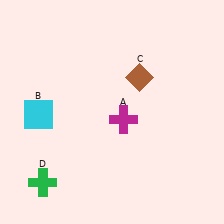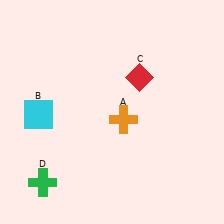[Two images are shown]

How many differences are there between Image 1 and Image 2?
There are 2 differences between the two images.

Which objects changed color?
A changed from magenta to orange. C changed from brown to red.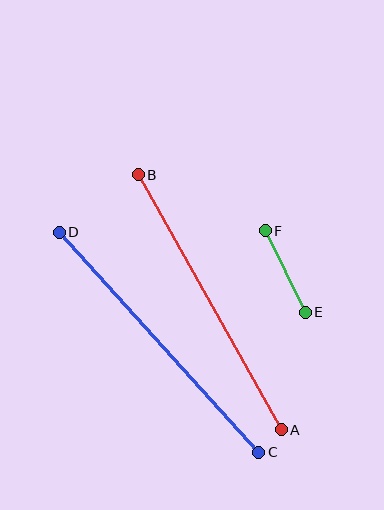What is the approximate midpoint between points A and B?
The midpoint is at approximately (210, 302) pixels.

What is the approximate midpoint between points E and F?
The midpoint is at approximately (285, 272) pixels.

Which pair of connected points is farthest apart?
Points C and D are farthest apart.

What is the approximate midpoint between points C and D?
The midpoint is at approximately (159, 342) pixels.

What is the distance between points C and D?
The distance is approximately 297 pixels.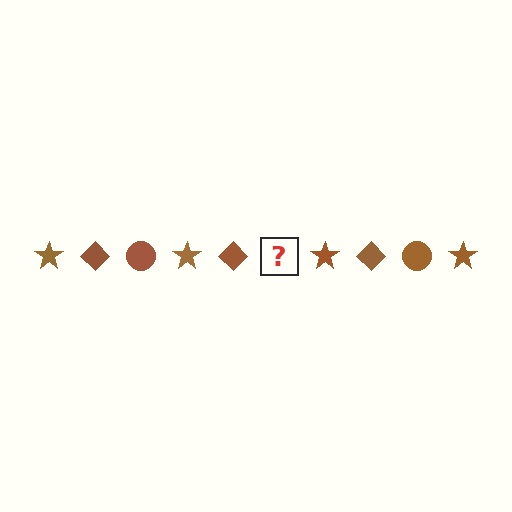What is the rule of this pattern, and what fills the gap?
The rule is that the pattern cycles through star, diamond, circle shapes in brown. The gap should be filled with a brown circle.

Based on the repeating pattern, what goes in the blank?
The blank should be a brown circle.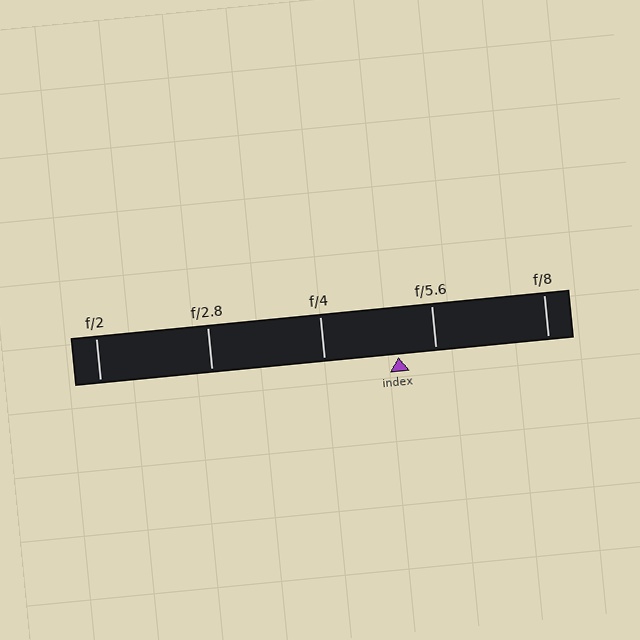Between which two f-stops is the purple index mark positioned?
The index mark is between f/4 and f/5.6.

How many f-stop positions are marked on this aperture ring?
There are 5 f-stop positions marked.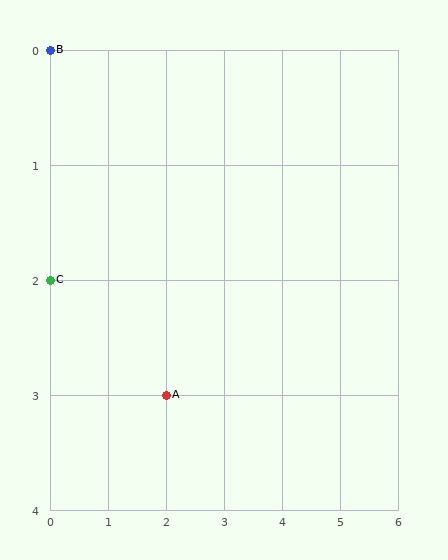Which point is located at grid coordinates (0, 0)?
Point B is at (0, 0).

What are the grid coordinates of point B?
Point B is at grid coordinates (0, 0).